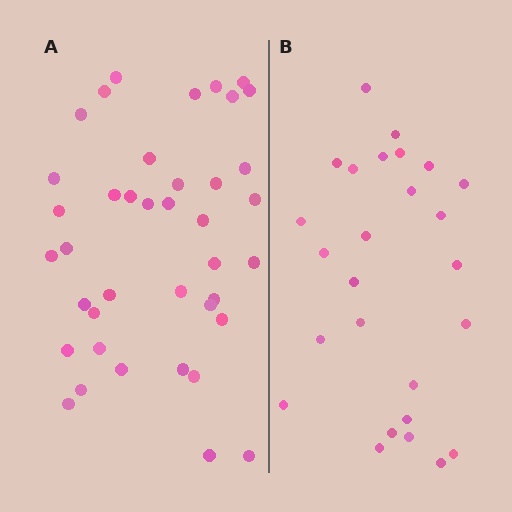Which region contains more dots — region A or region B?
Region A (the left region) has more dots.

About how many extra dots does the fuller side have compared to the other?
Region A has approximately 15 more dots than region B.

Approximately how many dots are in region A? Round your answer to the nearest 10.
About 40 dots.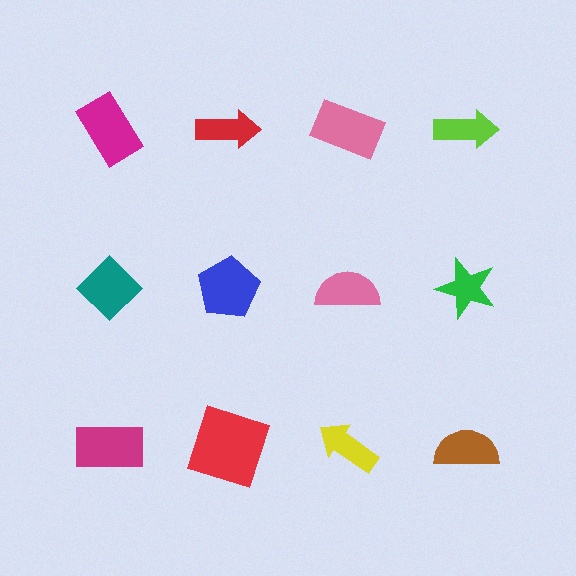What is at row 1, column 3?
A pink rectangle.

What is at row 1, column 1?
A magenta rectangle.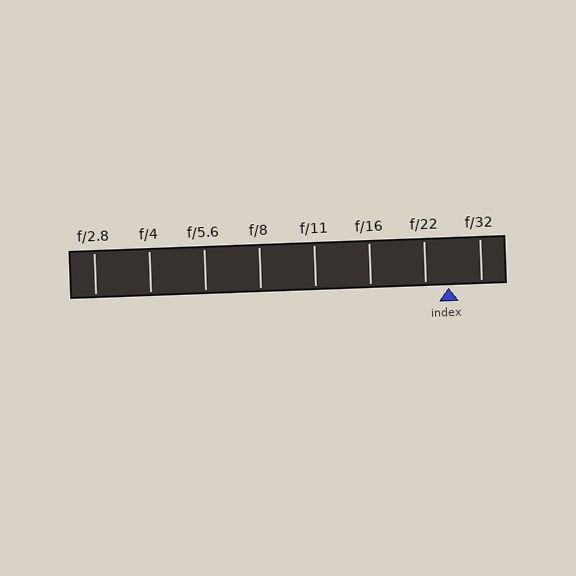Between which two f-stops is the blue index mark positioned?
The index mark is between f/22 and f/32.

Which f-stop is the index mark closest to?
The index mark is closest to f/22.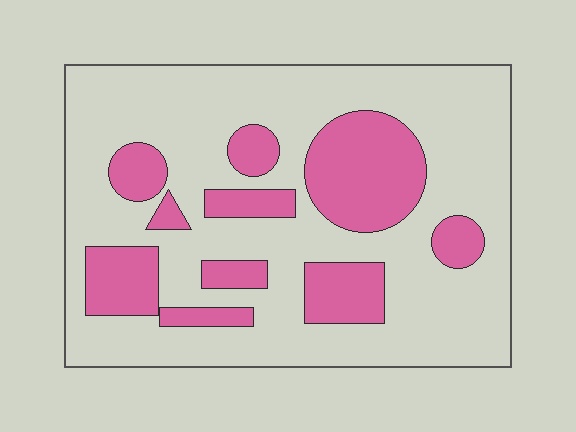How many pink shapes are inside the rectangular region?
10.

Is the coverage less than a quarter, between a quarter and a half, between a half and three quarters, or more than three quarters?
Between a quarter and a half.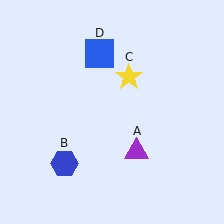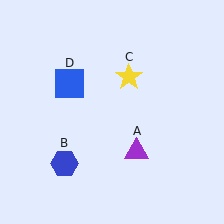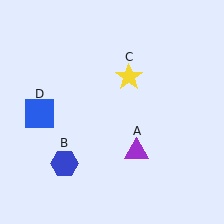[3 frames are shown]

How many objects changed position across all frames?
1 object changed position: blue square (object D).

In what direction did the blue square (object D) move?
The blue square (object D) moved down and to the left.